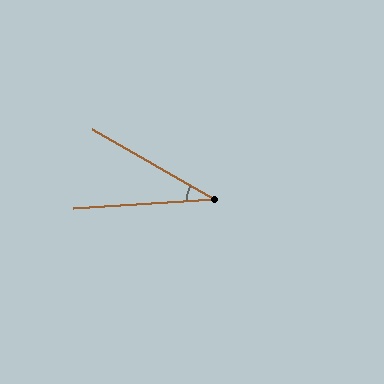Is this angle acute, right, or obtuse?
It is acute.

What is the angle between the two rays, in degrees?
Approximately 34 degrees.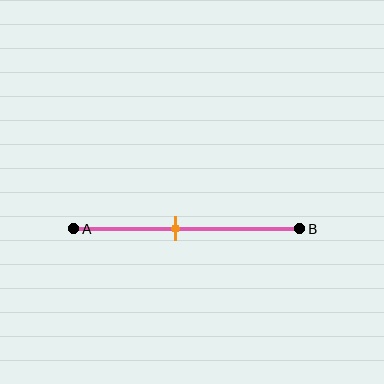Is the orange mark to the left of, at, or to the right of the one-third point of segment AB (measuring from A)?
The orange mark is to the right of the one-third point of segment AB.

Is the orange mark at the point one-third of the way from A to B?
No, the mark is at about 45% from A, not at the 33% one-third point.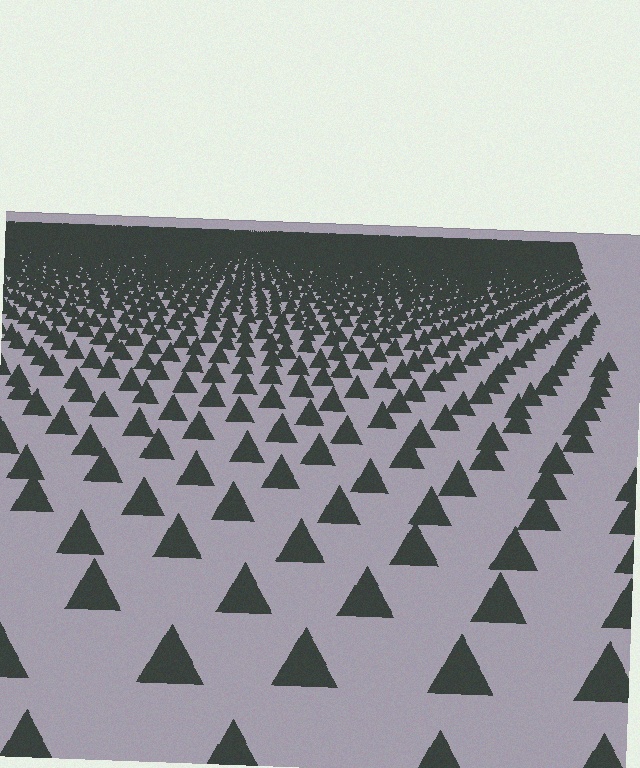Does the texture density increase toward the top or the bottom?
Density increases toward the top.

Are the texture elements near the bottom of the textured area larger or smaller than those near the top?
Larger. Near the bottom, elements are closer to the viewer and appear at a bigger on-screen size.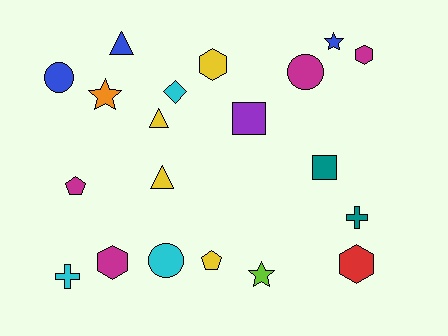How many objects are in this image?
There are 20 objects.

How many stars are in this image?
There are 3 stars.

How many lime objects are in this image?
There is 1 lime object.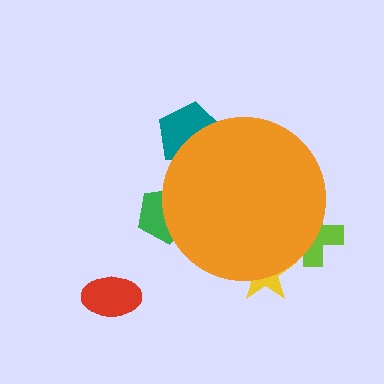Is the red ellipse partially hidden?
No, the red ellipse is fully visible.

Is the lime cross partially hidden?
Yes, the lime cross is partially hidden behind the orange circle.